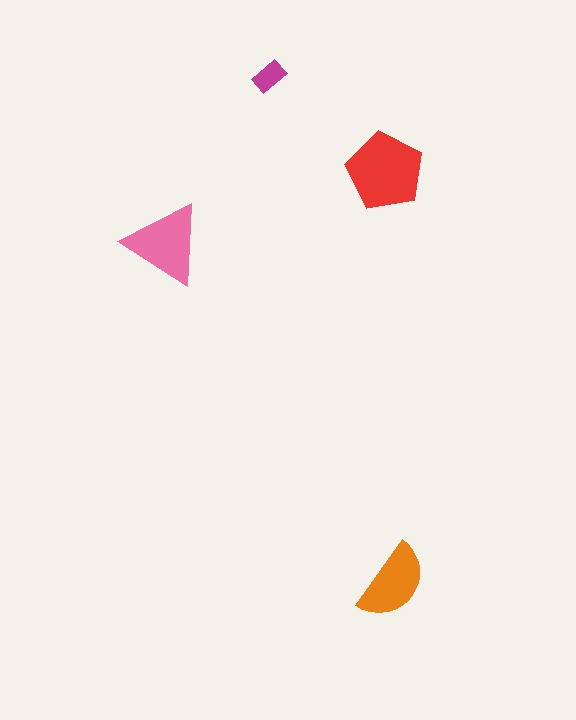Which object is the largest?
The red pentagon.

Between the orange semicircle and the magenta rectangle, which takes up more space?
The orange semicircle.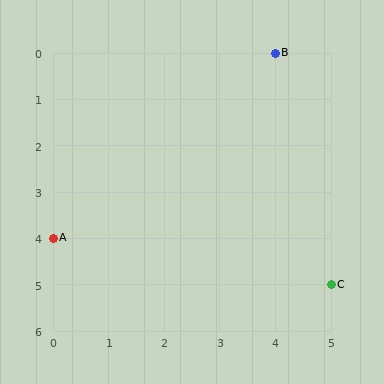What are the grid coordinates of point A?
Point A is at grid coordinates (0, 4).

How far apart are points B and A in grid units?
Points B and A are 4 columns and 4 rows apart (about 5.7 grid units diagonally).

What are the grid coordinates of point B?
Point B is at grid coordinates (4, 0).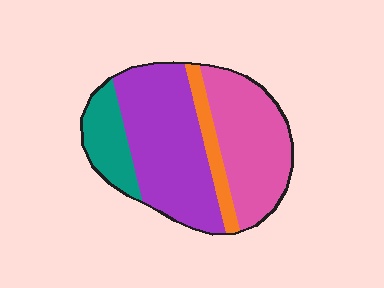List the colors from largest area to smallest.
From largest to smallest: purple, pink, teal, orange.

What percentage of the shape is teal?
Teal takes up about one eighth (1/8) of the shape.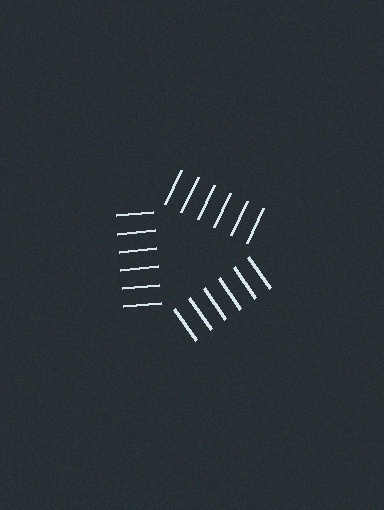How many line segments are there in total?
18 — 6 along each of the 3 edges.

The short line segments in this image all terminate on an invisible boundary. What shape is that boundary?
An illusory triangle — the line segments terminate on its edges but no continuous stroke is drawn.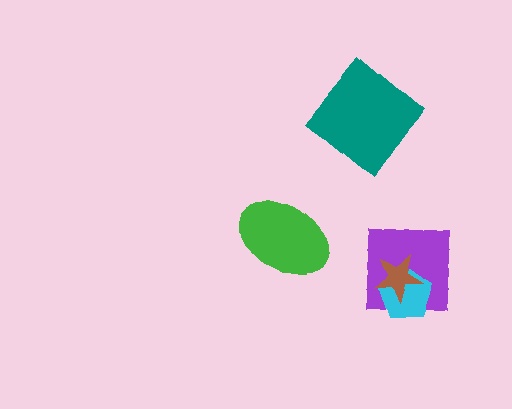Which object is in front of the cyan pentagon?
The brown star is in front of the cyan pentagon.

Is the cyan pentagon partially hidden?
Yes, it is partially covered by another shape.